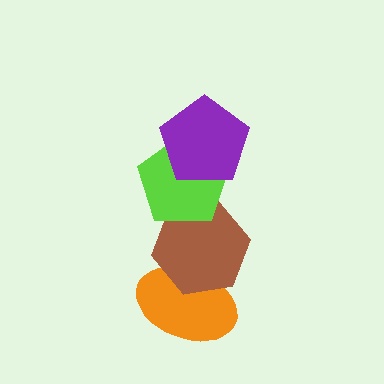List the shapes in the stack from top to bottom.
From top to bottom: the purple pentagon, the lime pentagon, the brown hexagon, the orange ellipse.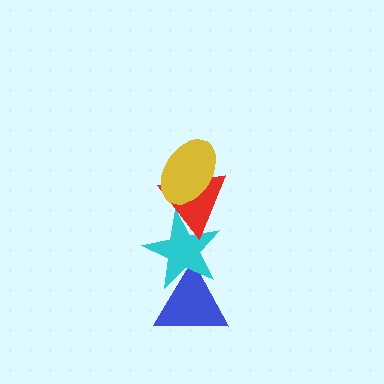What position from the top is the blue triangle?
The blue triangle is 4th from the top.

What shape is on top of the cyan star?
The red triangle is on top of the cyan star.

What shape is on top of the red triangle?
The yellow ellipse is on top of the red triangle.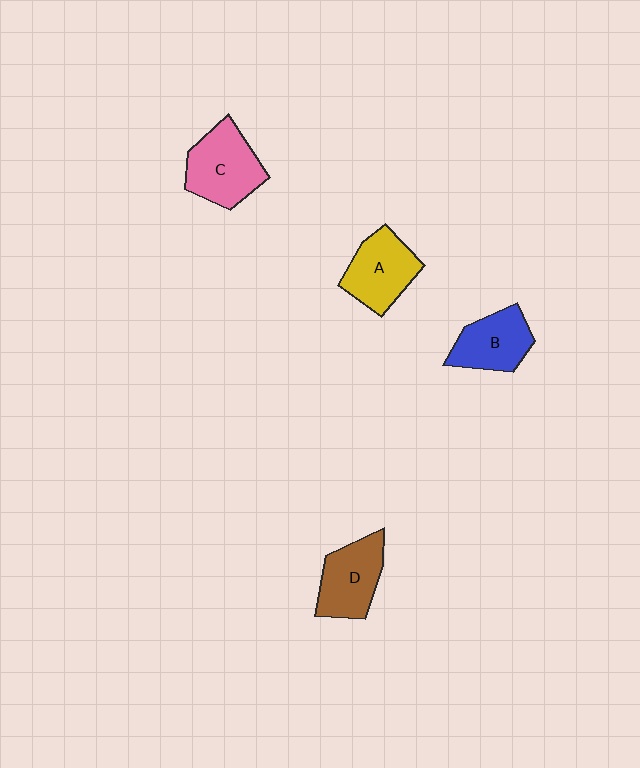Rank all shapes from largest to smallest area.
From largest to smallest: C (pink), A (yellow), D (brown), B (blue).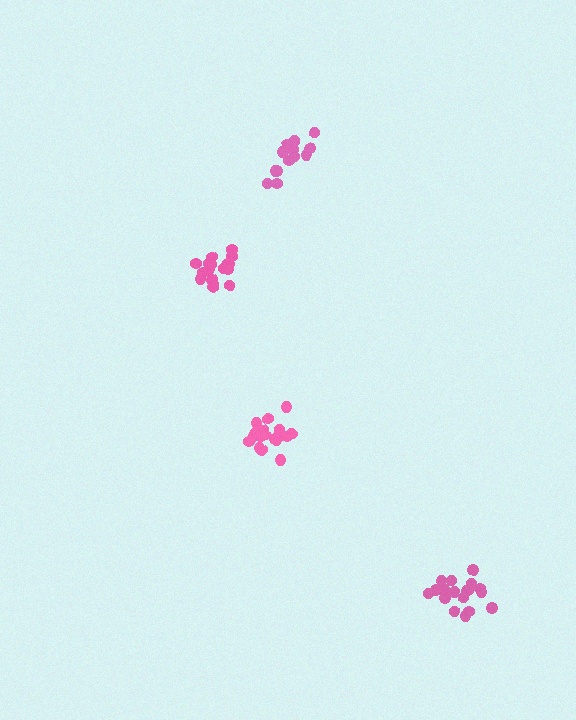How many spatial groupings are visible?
There are 4 spatial groupings.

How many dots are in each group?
Group 1: 17 dots, Group 2: 20 dots, Group 3: 15 dots, Group 4: 19 dots (71 total).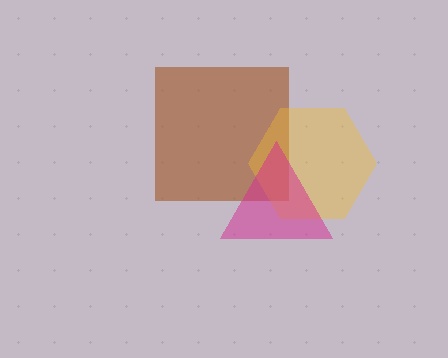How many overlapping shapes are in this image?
There are 3 overlapping shapes in the image.